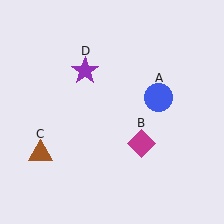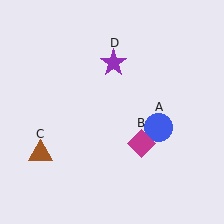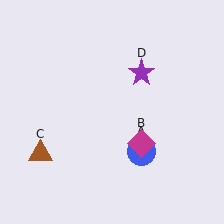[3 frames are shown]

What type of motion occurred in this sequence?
The blue circle (object A), purple star (object D) rotated clockwise around the center of the scene.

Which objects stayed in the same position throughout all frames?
Magenta diamond (object B) and brown triangle (object C) remained stationary.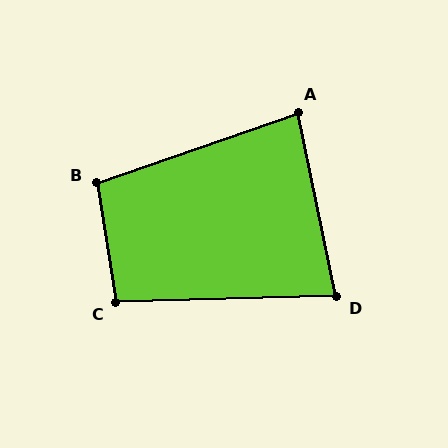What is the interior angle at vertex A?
Approximately 83 degrees (acute).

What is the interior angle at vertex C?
Approximately 97 degrees (obtuse).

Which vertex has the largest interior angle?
B, at approximately 100 degrees.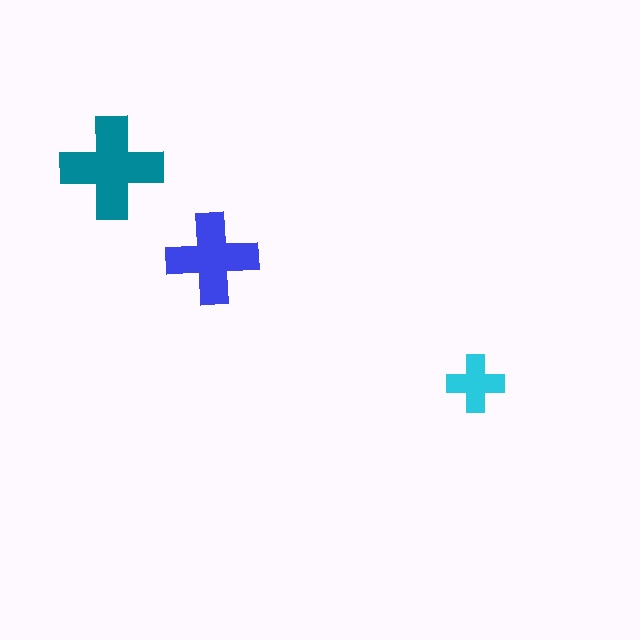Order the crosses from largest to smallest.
the teal one, the blue one, the cyan one.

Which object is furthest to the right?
The cyan cross is rightmost.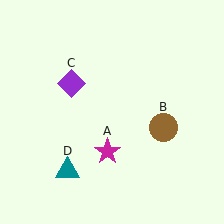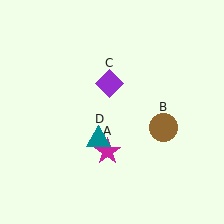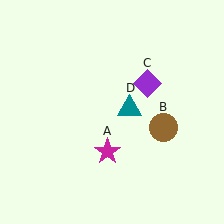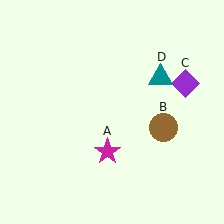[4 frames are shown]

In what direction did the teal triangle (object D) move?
The teal triangle (object D) moved up and to the right.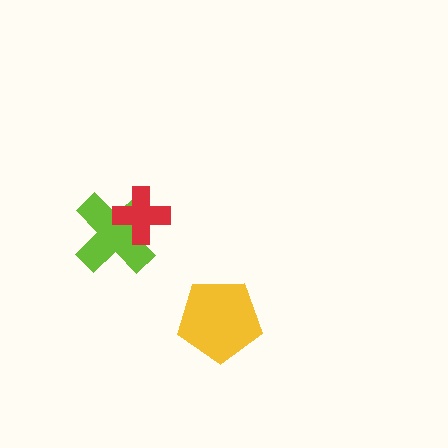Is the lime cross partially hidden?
Yes, it is partially covered by another shape.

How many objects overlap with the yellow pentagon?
0 objects overlap with the yellow pentagon.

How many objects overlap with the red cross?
1 object overlaps with the red cross.